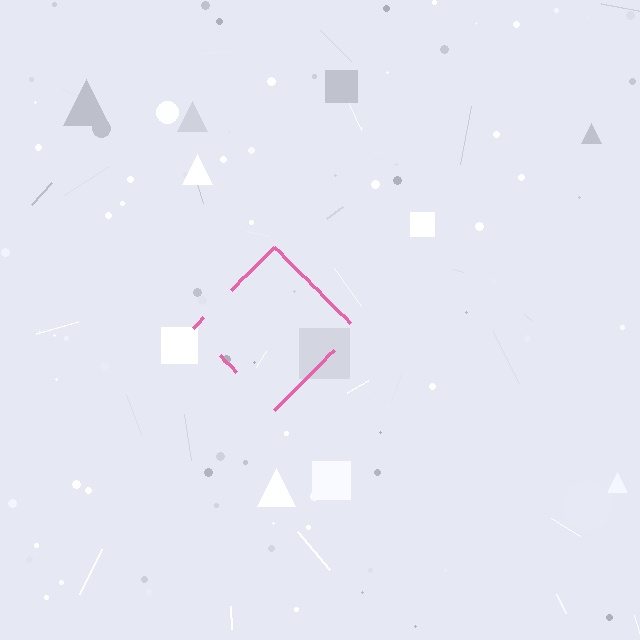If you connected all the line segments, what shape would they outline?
They would outline a diamond.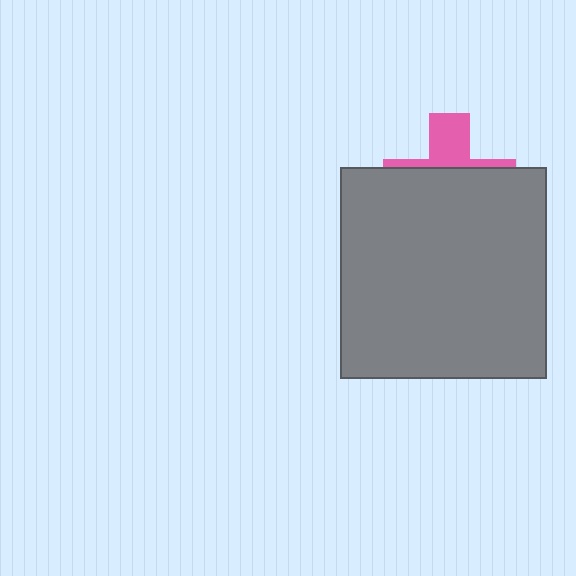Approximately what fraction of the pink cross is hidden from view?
Roughly 68% of the pink cross is hidden behind the gray rectangle.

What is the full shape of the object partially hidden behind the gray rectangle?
The partially hidden object is a pink cross.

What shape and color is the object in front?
The object in front is a gray rectangle.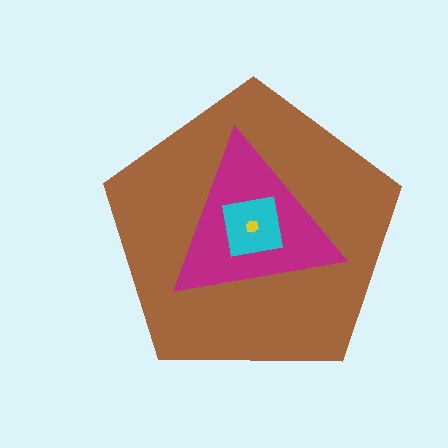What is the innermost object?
The yellow hexagon.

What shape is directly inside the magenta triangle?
The cyan square.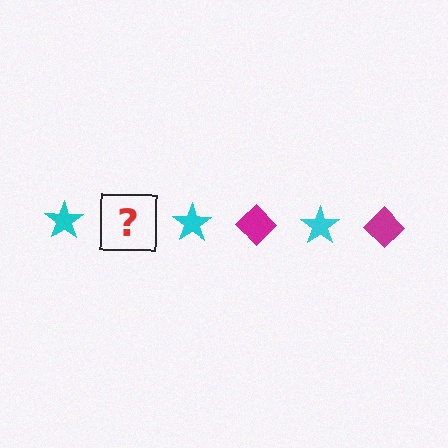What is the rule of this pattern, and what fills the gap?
The rule is that the pattern alternates between cyan star and magenta diamond. The gap should be filled with a magenta diamond.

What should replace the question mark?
The question mark should be replaced with a magenta diamond.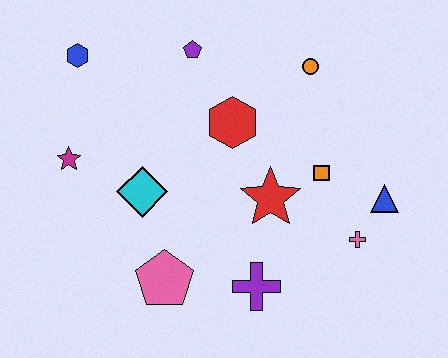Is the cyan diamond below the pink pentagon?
No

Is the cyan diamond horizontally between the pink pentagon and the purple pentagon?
No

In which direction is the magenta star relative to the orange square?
The magenta star is to the left of the orange square.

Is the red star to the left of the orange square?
Yes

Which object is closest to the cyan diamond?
The magenta star is closest to the cyan diamond.